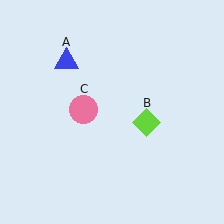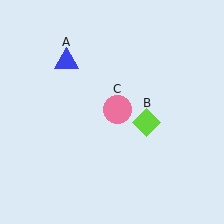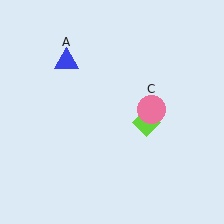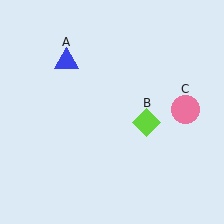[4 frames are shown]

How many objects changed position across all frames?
1 object changed position: pink circle (object C).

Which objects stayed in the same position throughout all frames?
Blue triangle (object A) and lime diamond (object B) remained stationary.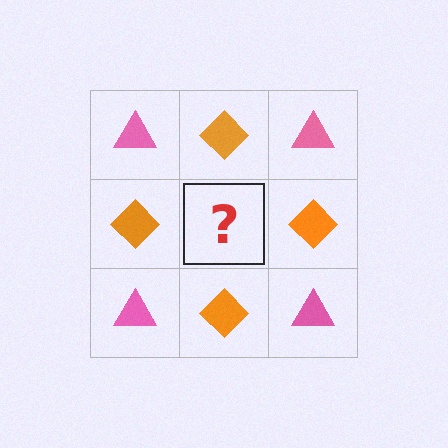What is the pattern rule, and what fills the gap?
The rule is that it alternates pink triangle and orange diamond in a checkerboard pattern. The gap should be filled with a pink triangle.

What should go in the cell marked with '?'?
The missing cell should contain a pink triangle.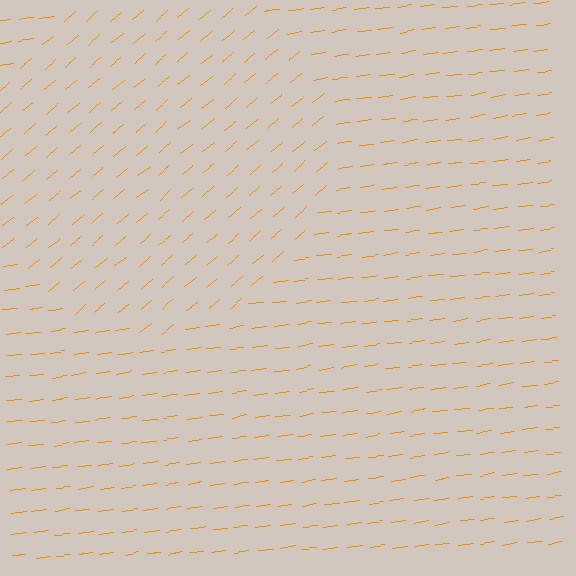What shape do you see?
I see a circle.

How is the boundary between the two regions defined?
The boundary is defined purely by a change in line orientation (approximately 32 degrees difference). All lines are the same color and thickness.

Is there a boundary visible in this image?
Yes, there is a texture boundary formed by a change in line orientation.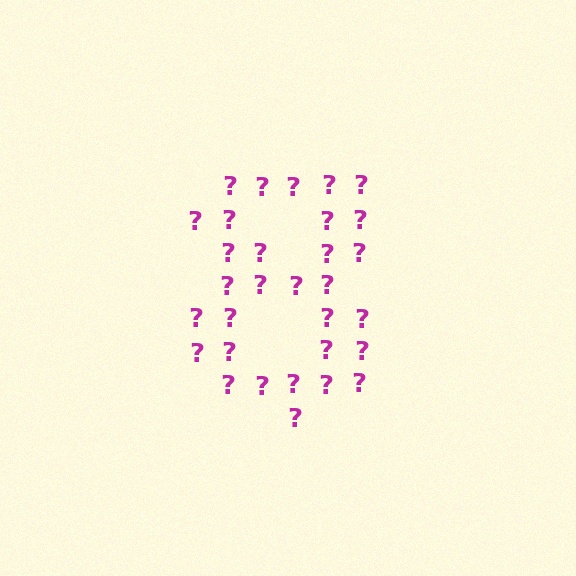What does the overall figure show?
The overall figure shows the digit 8.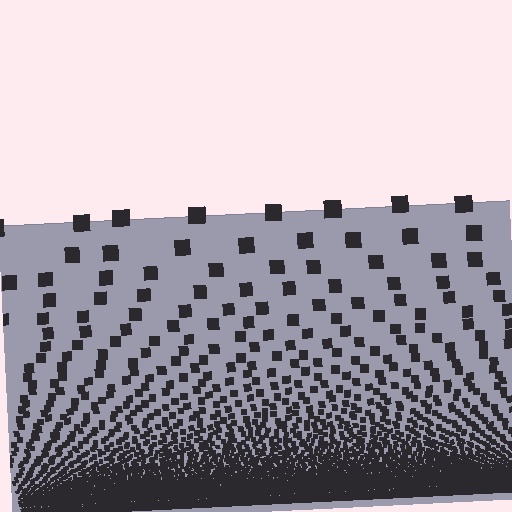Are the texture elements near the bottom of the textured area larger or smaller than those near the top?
Smaller. The gradient is inverted — elements near the bottom are smaller and denser.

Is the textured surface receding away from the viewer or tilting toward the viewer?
The surface appears to tilt toward the viewer. Texture elements get larger and sparser toward the top.